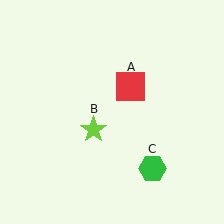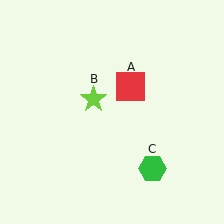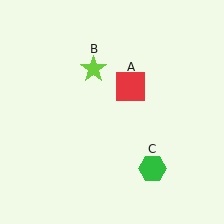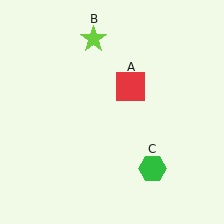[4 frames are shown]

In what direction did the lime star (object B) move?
The lime star (object B) moved up.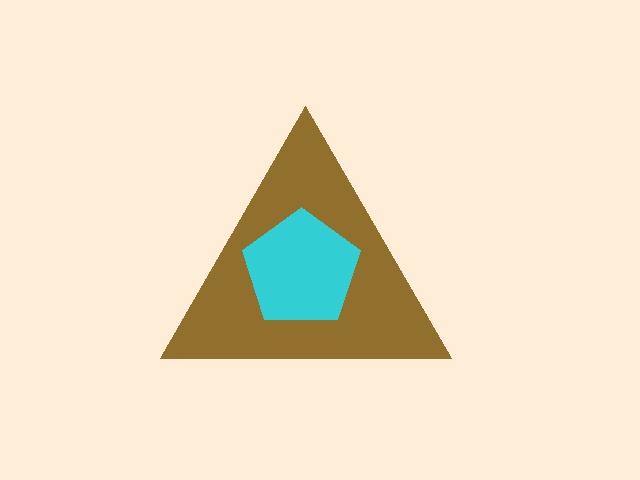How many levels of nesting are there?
2.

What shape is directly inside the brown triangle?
The cyan pentagon.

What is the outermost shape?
The brown triangle.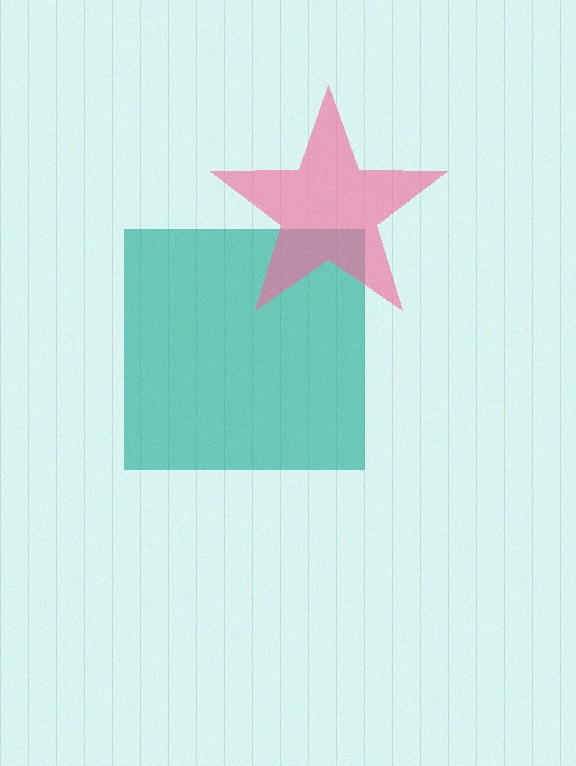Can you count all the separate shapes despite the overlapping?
Yes, there are 2 separate shapes.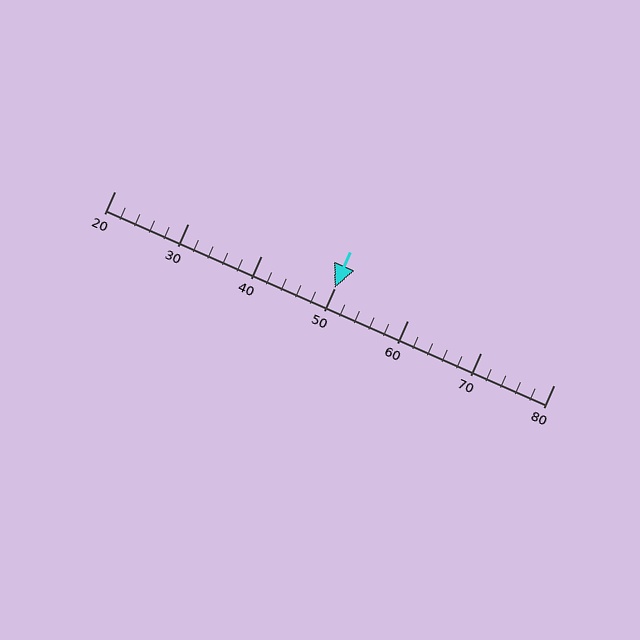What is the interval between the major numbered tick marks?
The major tick marks are spaced 10 units apart.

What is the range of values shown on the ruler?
The ruler shows values from 20 to 80.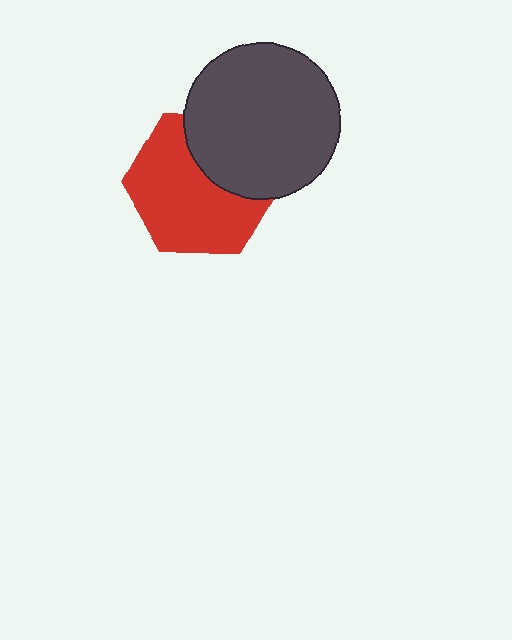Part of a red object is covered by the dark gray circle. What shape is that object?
It is a hexagon.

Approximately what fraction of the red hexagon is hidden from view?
Roughly 34% of the red hexagon is hidden behind the dark gray circle.